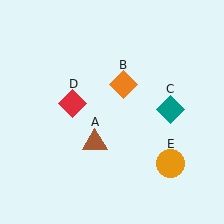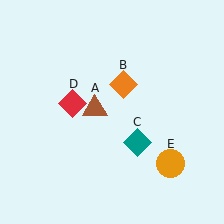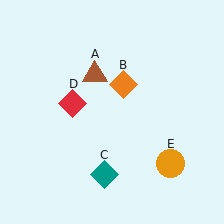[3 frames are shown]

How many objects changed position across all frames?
2 objects changed position: brown triangle (object A), teal diamond (object C).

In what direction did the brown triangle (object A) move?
The brown triangle (object A) moved up.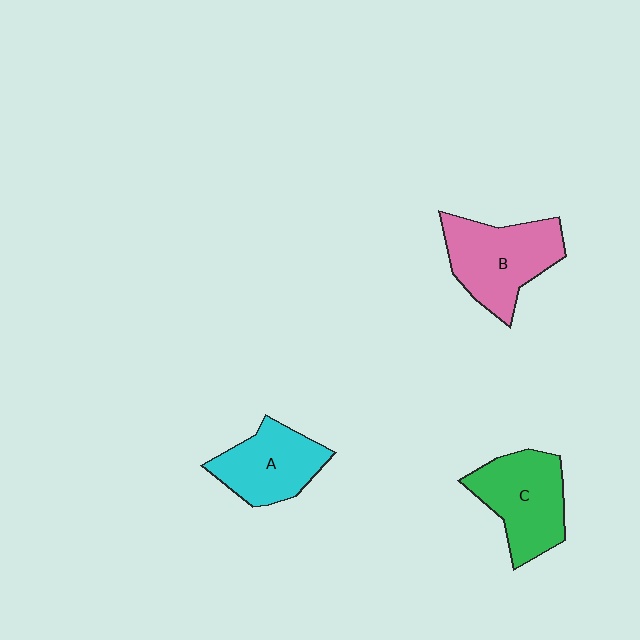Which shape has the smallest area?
Shape A (cyan).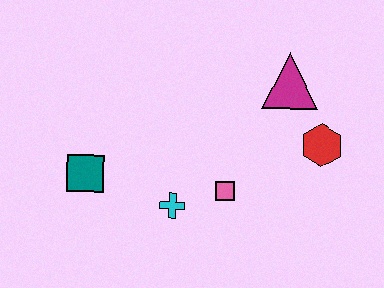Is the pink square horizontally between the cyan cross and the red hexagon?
Yes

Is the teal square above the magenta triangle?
No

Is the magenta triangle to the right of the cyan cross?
Yes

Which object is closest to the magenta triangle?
The red hexagon is closest to the magenta triangle.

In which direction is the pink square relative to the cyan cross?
The pink square is to the right of the cyan cross.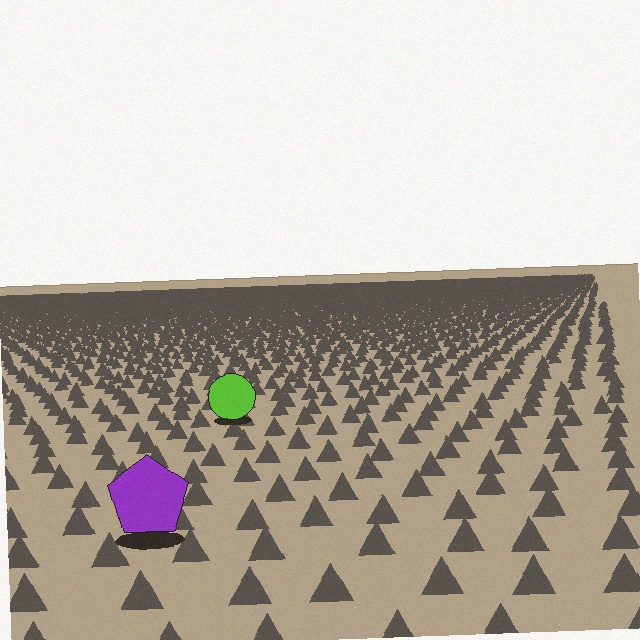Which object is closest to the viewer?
The purple pentagon is closest. The texture marks near it are larger and more spread out.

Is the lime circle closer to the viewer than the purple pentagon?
No. The purple pentagon is closer — you can tell from the texture gradient: the ground texture is coarser near it.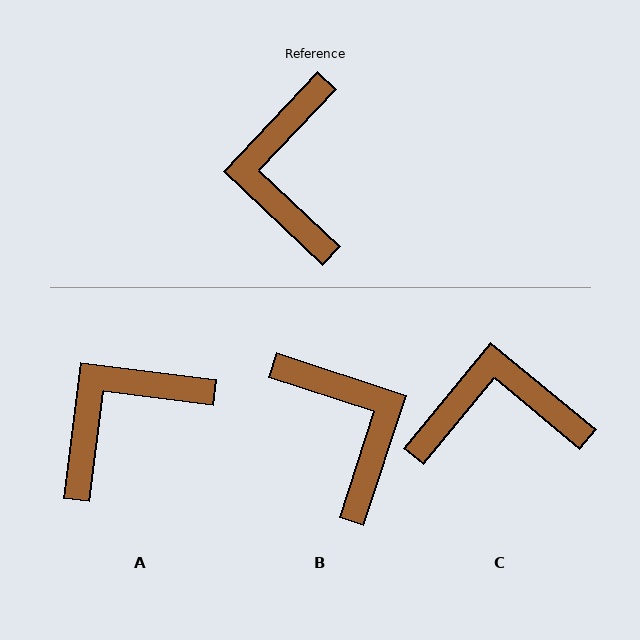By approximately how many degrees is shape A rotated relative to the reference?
Approximately 54 degrees clockwise.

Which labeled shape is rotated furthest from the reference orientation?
B, about 155 degrees away.